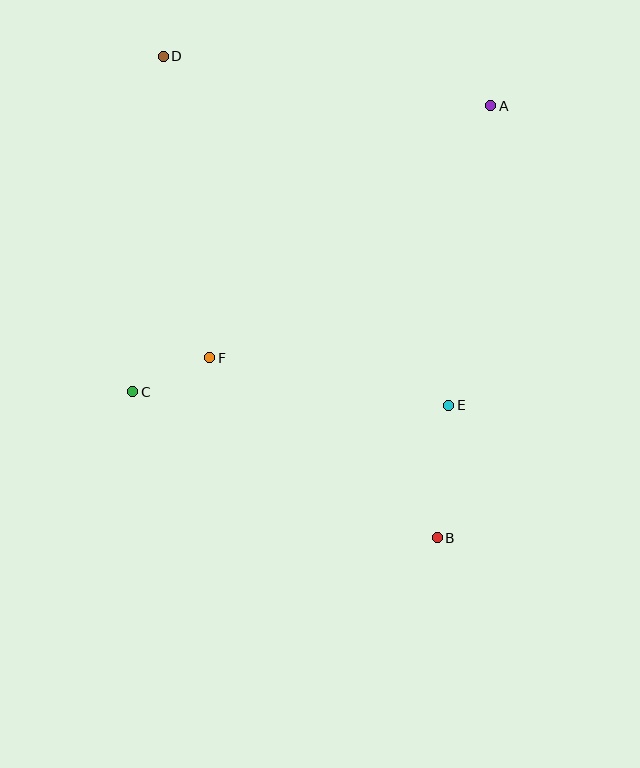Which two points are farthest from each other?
Points B and D are farthest from each other.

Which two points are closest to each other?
Points C and F are closest to each other.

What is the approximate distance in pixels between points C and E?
The distance between C and E is approximately 316 pixels.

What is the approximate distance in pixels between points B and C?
The distance between B and C is approximately 338 pixels.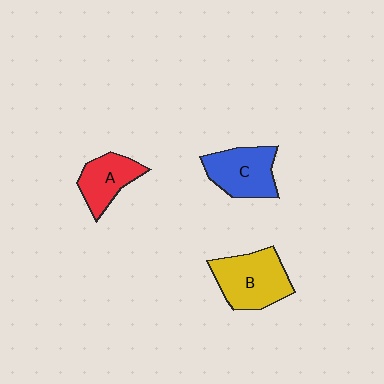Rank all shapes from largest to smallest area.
From largest to smallest: B (yellow), C (blue), A (red).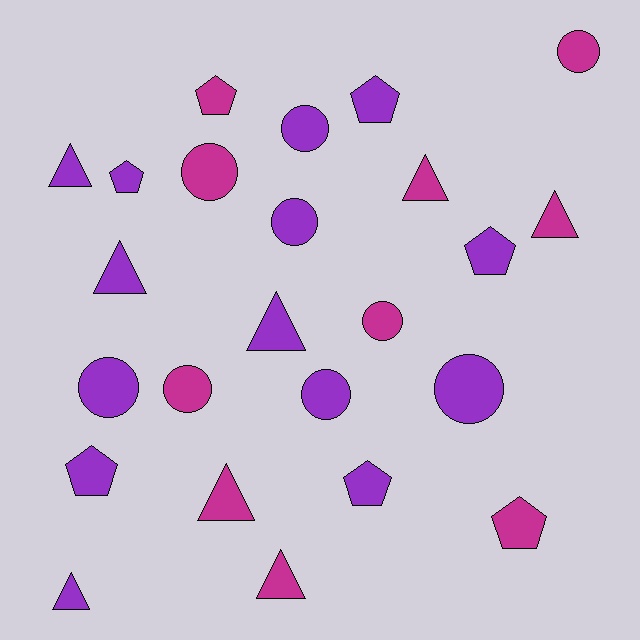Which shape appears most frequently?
Circle, with 9 objects.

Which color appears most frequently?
Purple, with 14 objects.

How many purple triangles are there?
There are 4 purple triangles.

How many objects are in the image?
There are 24 objects.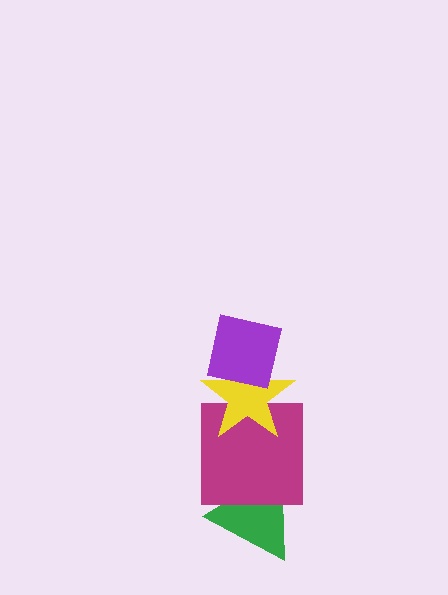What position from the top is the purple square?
The purple square is 1st from the top.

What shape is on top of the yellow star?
The purple square is on top of the yellow star.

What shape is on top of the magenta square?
The yellow star is on top of the magenta square.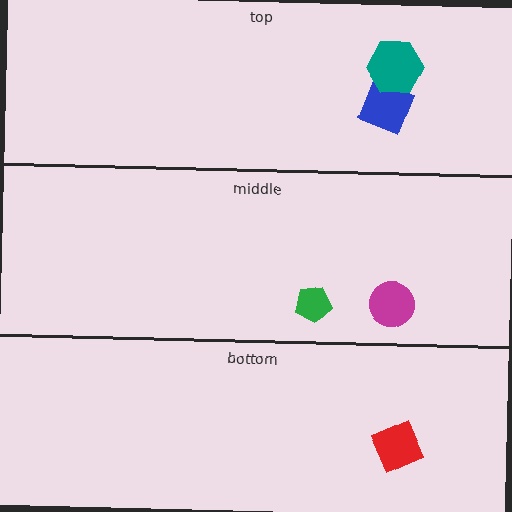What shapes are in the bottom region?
The red diamond.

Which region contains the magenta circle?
The middle region.